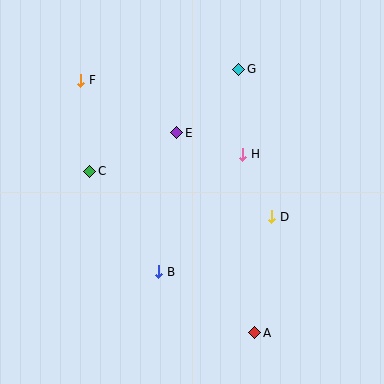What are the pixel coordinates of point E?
Point E is at (177, 133).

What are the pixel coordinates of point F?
Point F is at (81, 80).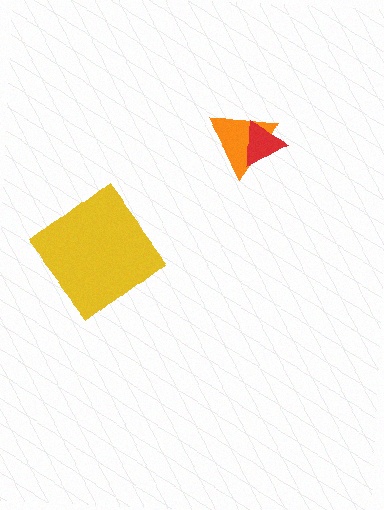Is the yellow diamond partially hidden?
No, no other shape covers it.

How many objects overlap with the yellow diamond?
0 objects overlap with the yellow diamond.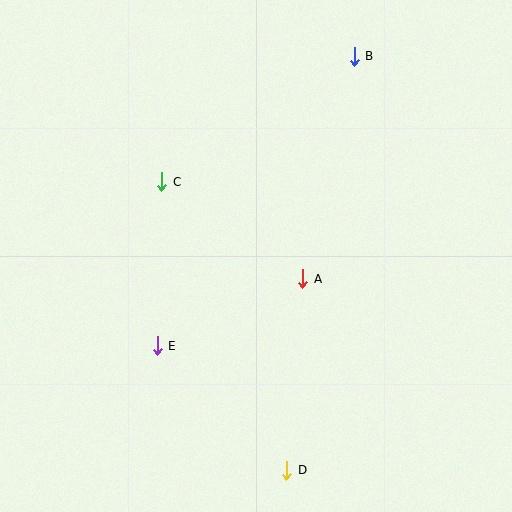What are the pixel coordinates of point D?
Point D is at (287, 470).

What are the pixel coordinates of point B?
Point B is at (354, 56).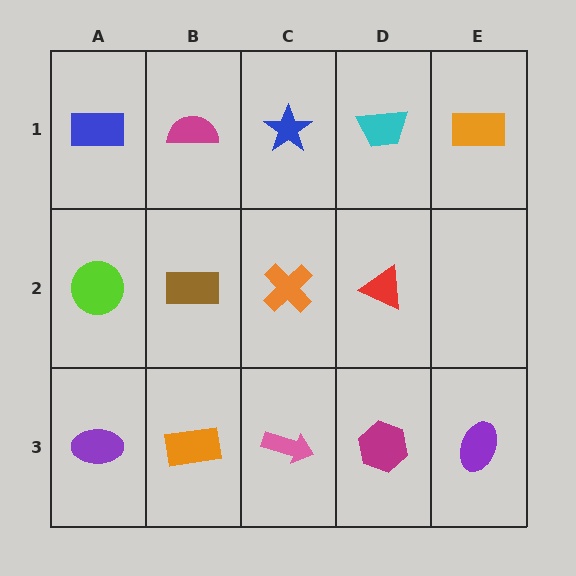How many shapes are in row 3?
5 shapes.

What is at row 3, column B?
An orange rectangle.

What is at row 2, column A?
A lime circle.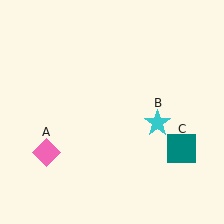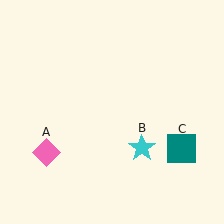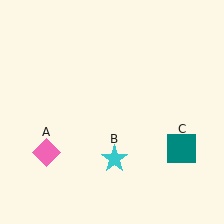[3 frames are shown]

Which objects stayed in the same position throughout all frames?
Pink diamond (object A) and teal square (object C) remained stationary.